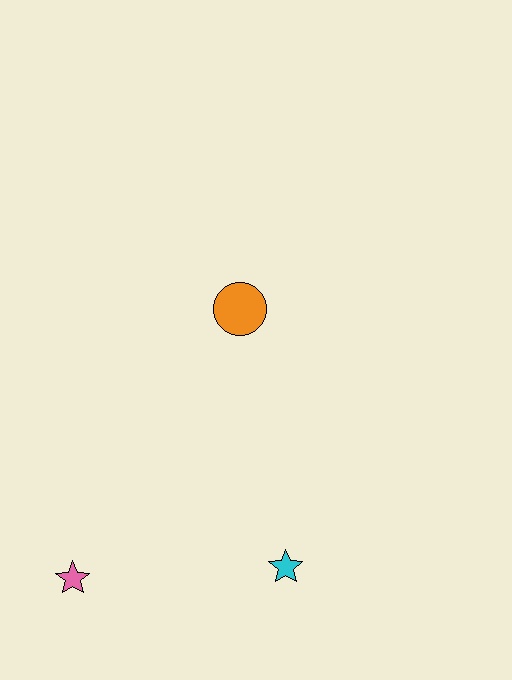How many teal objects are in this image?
There are no teal objects.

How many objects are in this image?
There are 3 objects.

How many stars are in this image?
There are 2 stars.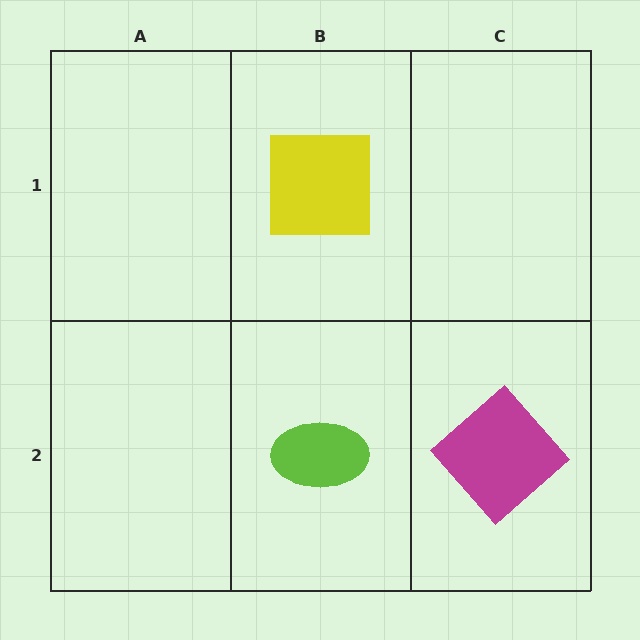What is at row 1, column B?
A yellow square.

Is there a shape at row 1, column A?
No, that cell is empty.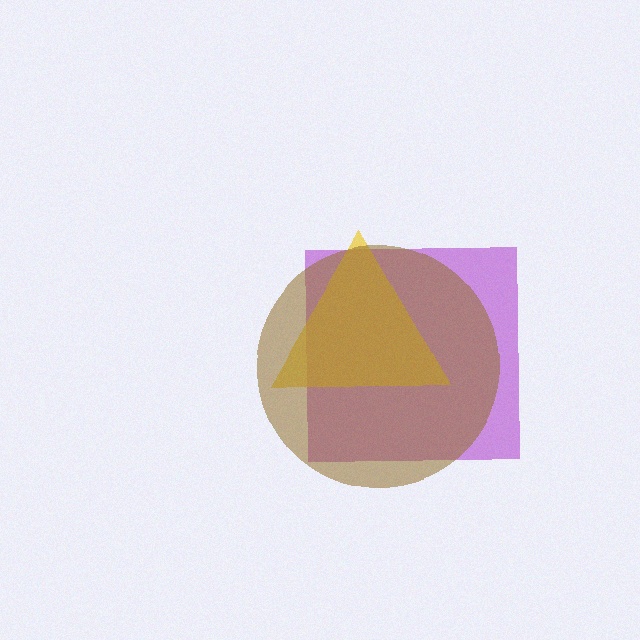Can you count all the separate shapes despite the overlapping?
Yes, there are 3 separate shapes.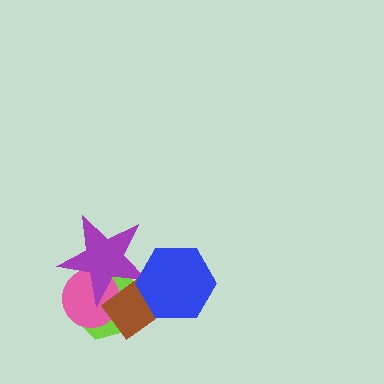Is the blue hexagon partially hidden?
No, no other shape covers it.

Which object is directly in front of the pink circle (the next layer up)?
The brown diamond is directly in front of the pink circle.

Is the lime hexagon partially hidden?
Yes, it is partially covered by another shape.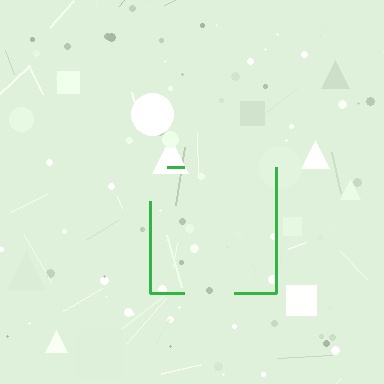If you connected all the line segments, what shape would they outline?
They would outline a square.